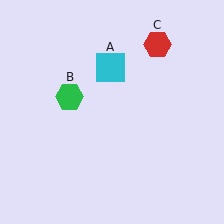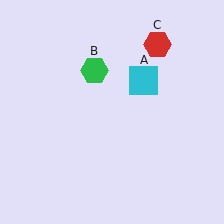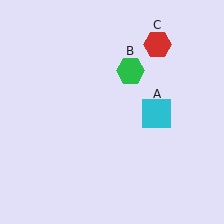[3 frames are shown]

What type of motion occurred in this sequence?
The cyan square (object A), green hexagon (object B) rotated clockwise around the center of the scene.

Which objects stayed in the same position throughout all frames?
Red hexagon (object C) remained stationary.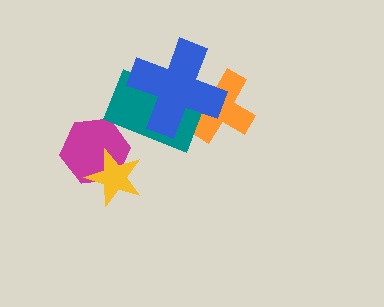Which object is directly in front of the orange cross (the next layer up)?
The teal rectangle is directly in front of the orange cross.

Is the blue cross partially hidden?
No, no other shape covers it.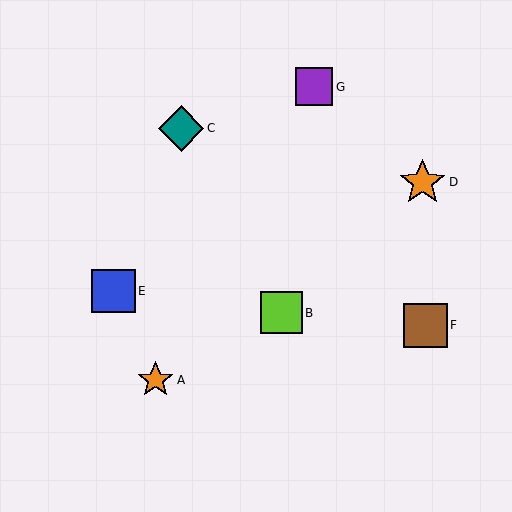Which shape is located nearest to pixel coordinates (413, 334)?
The brown square (labeled F) at (425, 325) is nearest to that location.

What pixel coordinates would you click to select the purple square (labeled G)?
Click at (314, 87) to select the purple square G.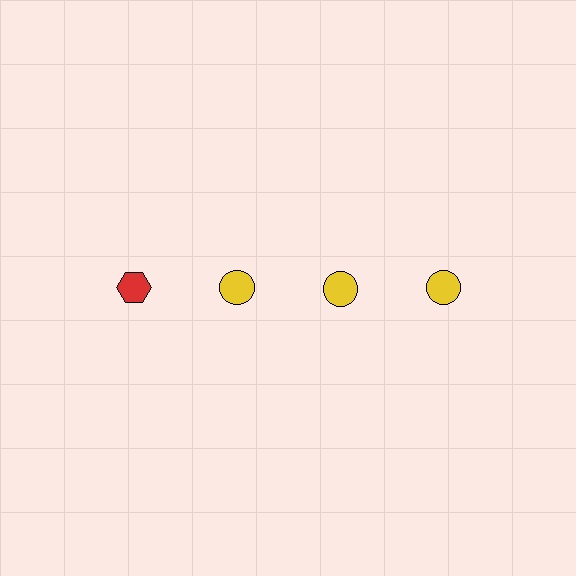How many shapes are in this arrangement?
There are 4 shapes arranged in a grid pattern.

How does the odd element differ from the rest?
It differs in both color (red instead of yellow) and shape (hexagon instead of circle).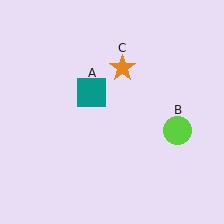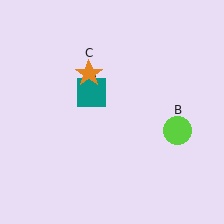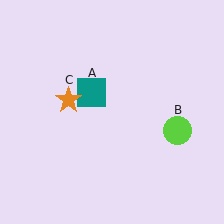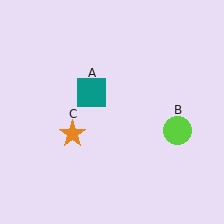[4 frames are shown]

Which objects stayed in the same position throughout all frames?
Teal square (object A) and lime circle (object B) remained stationary.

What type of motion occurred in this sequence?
The orange star (object C) rotated counterclockwise around the center of the scene.